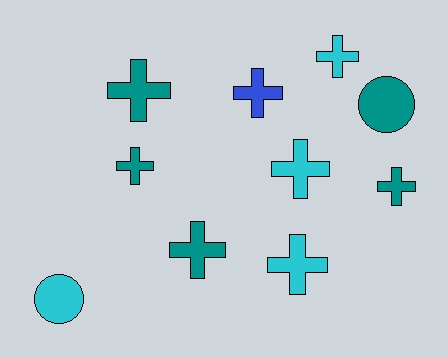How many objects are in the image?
There are 10 objects.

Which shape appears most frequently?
Cross, with 8 objects.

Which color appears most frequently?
Teal, with 5 objects.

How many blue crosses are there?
There is 1 blue cross.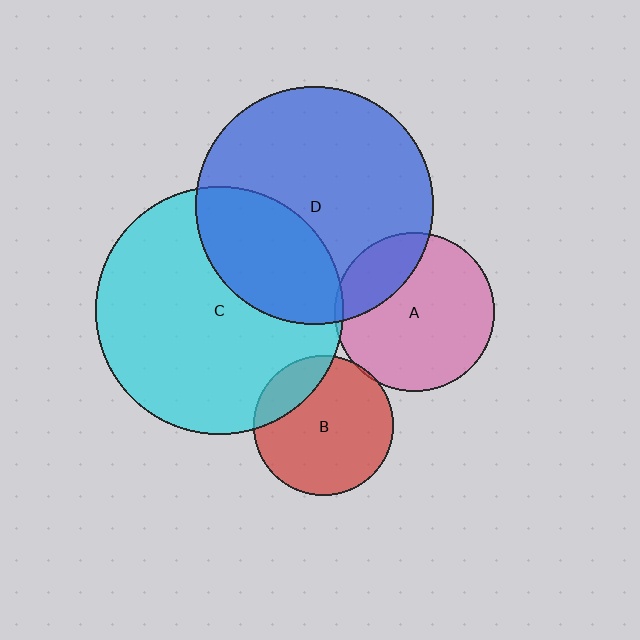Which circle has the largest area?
Circle C (cyan).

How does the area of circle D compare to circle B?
Approximately 2.9 times.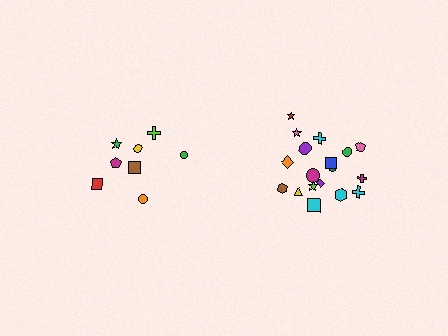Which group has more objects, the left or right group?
The right group.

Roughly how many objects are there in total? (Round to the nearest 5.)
Roughly 25 objects in total.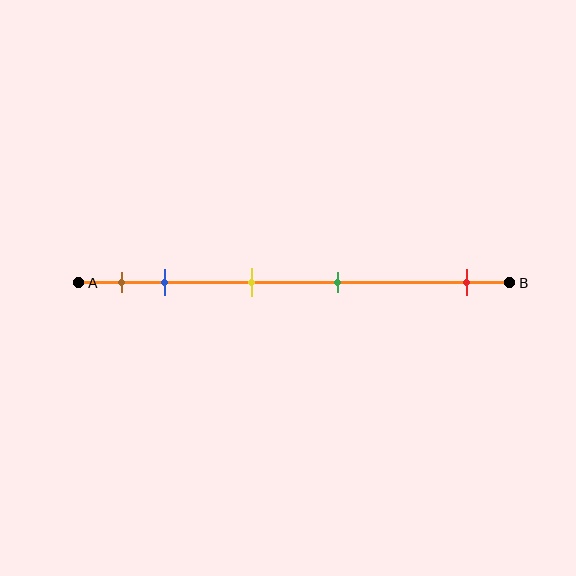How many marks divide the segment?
There are 5 marks dividing the segment.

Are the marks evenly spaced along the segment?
No, the marks are not evenly spaced.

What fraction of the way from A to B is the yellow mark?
The yellow mark is approximately 40% (0.4) of the way from A to B.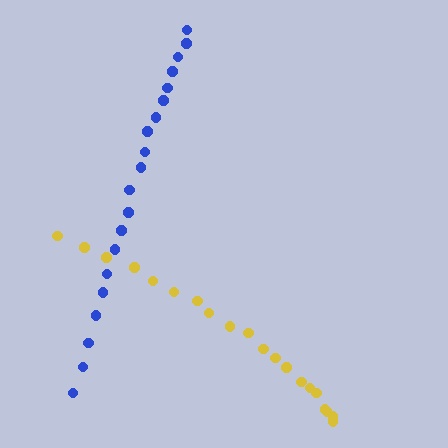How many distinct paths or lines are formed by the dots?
There are 2 distinct paths.